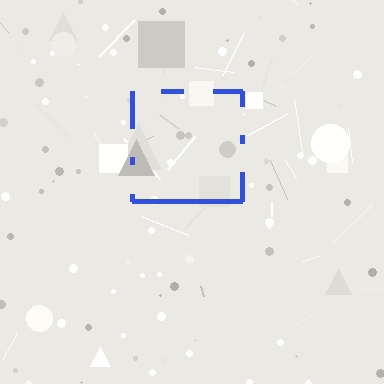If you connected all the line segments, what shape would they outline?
They would outline a square.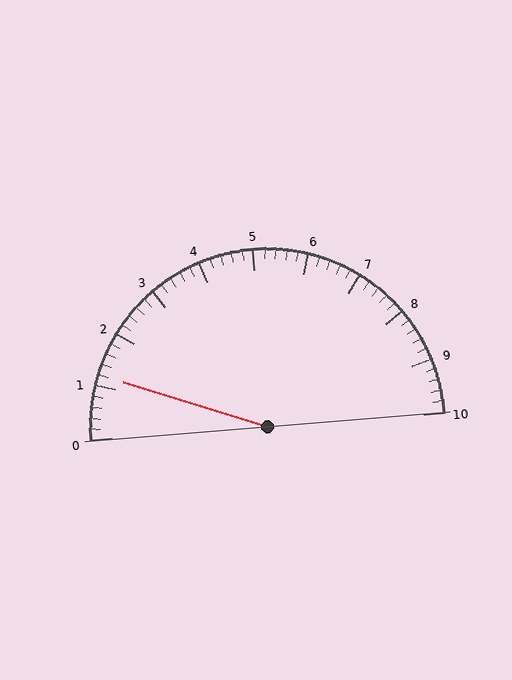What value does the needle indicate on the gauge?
The needle indicates approximately 1.2.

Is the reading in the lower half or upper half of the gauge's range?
The reading is in the lower half of the range (0 to 10).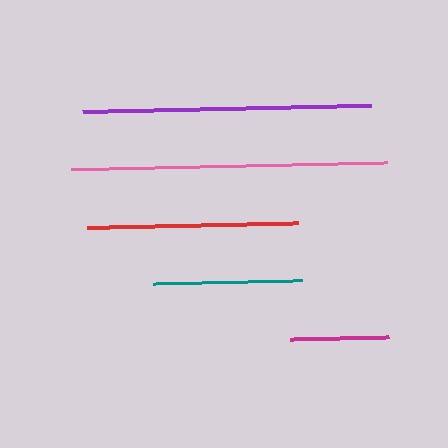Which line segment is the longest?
The pink line is the longest at approximately 316 pixels.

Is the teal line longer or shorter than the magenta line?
The teal line is longer than the magenta line.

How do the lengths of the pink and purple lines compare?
The pink and purple lines are approximately the same length.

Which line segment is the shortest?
The magenta line is the shortest at approximately 99 pixels.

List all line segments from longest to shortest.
From longest to shortest: pink, purple, red, teal, magenta.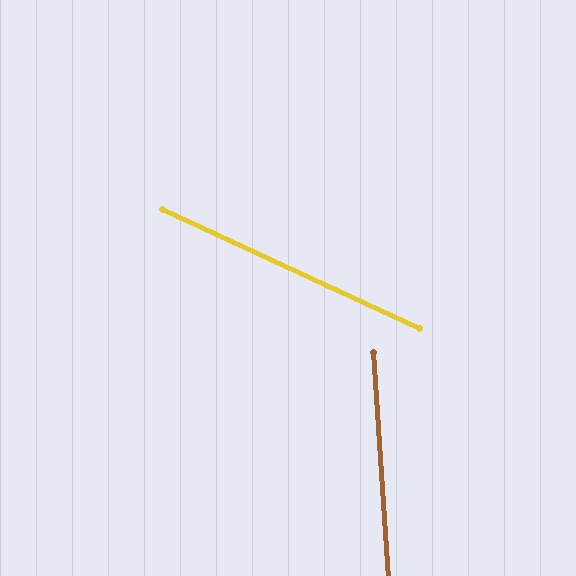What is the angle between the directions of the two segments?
Approximately 61 degrees.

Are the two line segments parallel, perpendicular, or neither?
Neither parallel nor perpendicular — they differ by about 61°.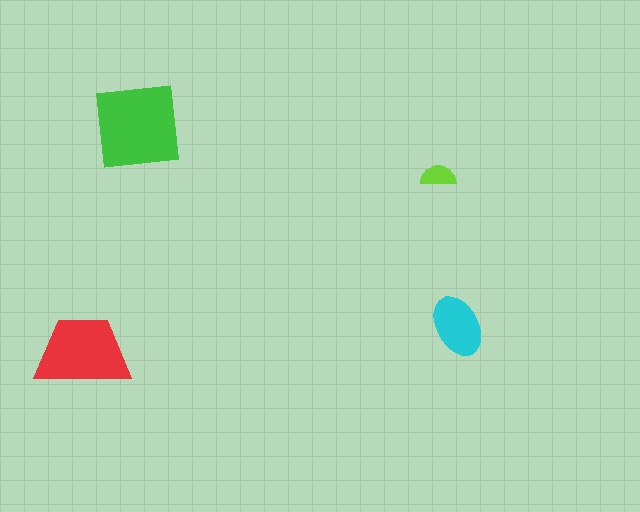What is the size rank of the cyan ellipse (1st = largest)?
3rd.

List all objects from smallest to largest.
The lime semicircle, the cyan ellipse, the red trapezoid, the green square.